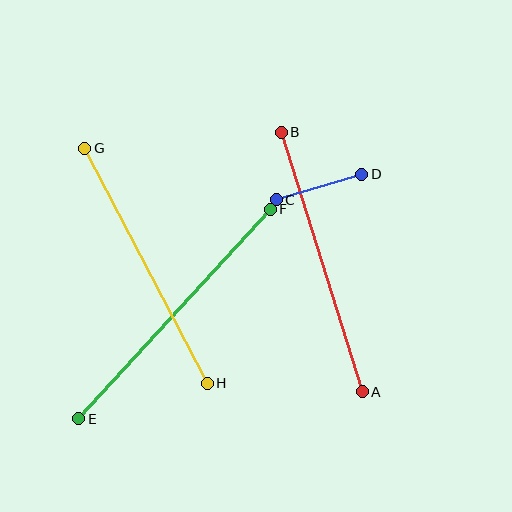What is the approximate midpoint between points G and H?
The midpoint is at approximately (146, 266) pixels.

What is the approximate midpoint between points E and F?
The midpoint is at approximately (175, 314) pixels.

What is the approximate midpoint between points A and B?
The midpoint is at approximately (322, 262) pixels.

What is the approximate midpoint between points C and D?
The midpoint is at approximately (319, 187) pixels.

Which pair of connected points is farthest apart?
Points E and F are farthest apart.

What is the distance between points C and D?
The distance is approximately 89 pixels.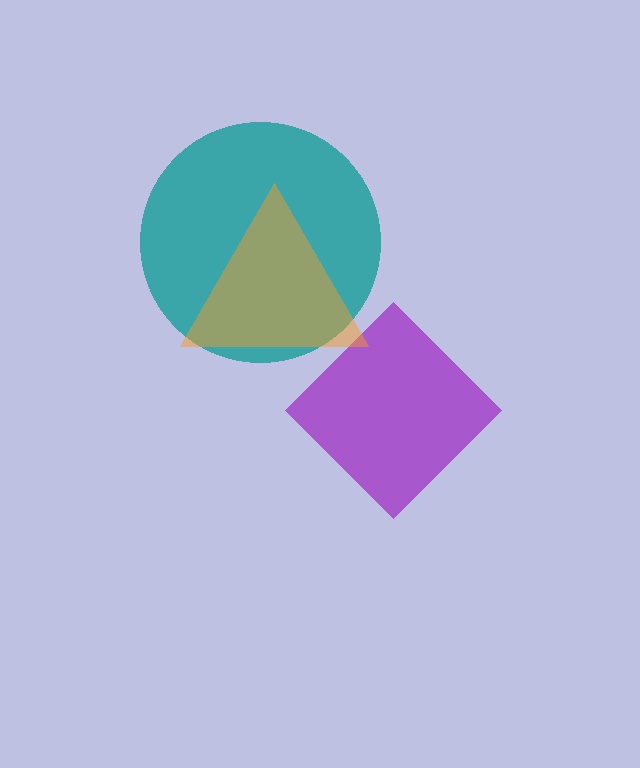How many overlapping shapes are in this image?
There are 3 overlapping shapes in the image.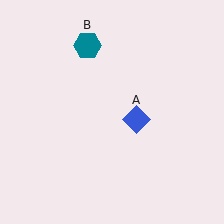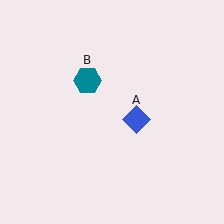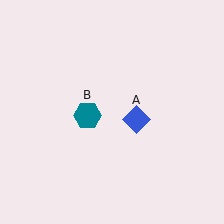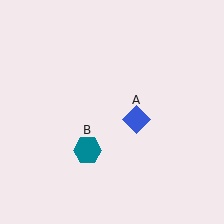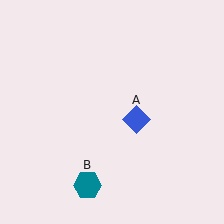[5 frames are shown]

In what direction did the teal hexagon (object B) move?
The teal hexagon (object B) moved down.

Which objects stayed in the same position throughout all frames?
Blue diamond (object A) remained stationary.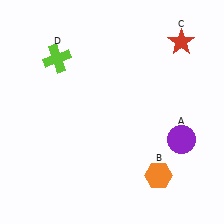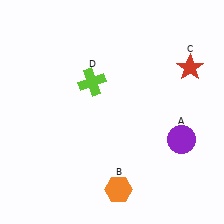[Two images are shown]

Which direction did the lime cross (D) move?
The lime cross (D) moved right.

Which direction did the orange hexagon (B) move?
The orange hexagon (B) moved left.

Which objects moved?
The objects that moved are: the orange hexagon (B), the red star (C), the lime cross (D).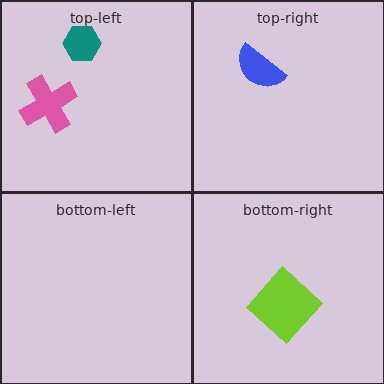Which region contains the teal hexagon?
The top-left region.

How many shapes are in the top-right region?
1.